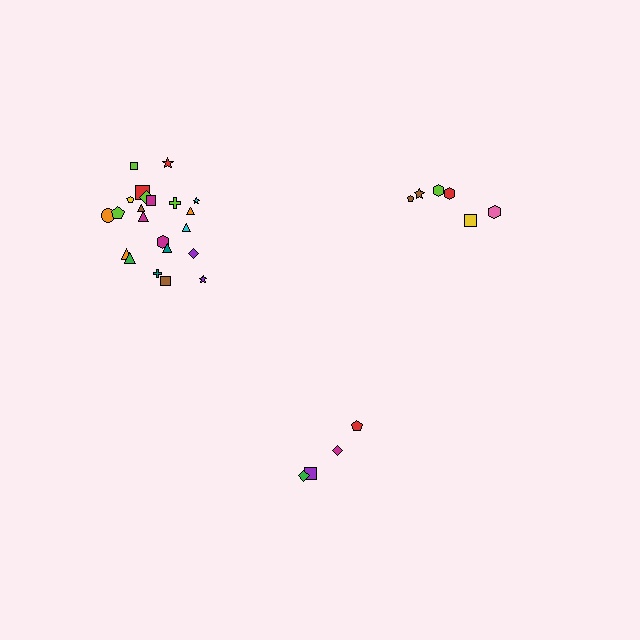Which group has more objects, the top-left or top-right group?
The top-left group.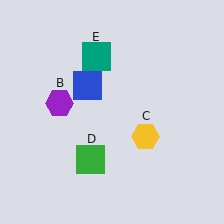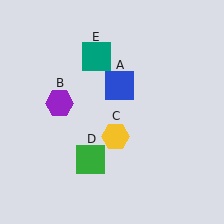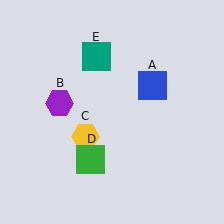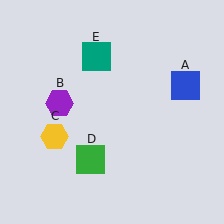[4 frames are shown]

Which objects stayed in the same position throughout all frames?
Purple hexagon (object B) and green square (object D) and teal square (object E) remained stationary.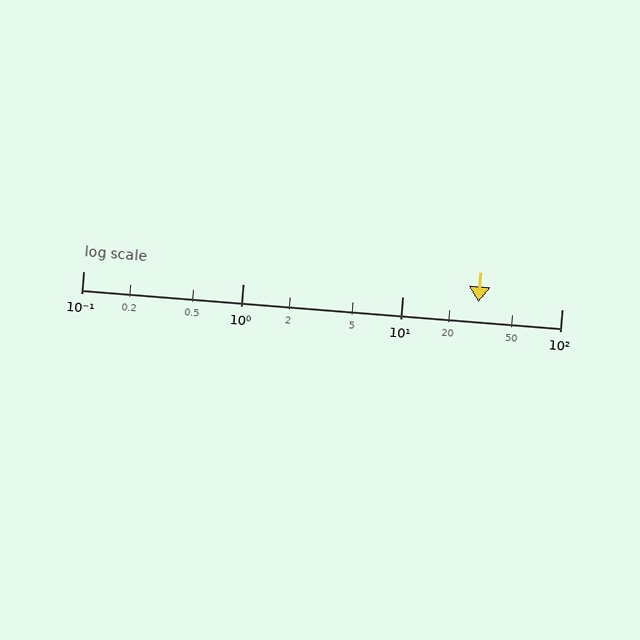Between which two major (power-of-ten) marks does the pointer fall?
The pointer is between 10 and 100.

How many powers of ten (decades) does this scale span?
The scale spans 3 decades, from 0.1 to 100.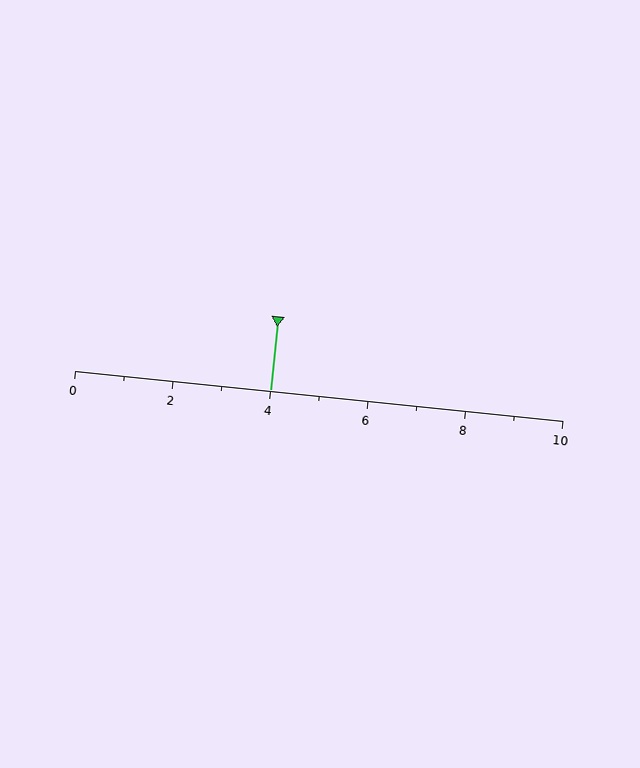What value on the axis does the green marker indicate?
The marker indicates approximately 4.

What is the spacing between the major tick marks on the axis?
The major ticks are spaced 2 apart.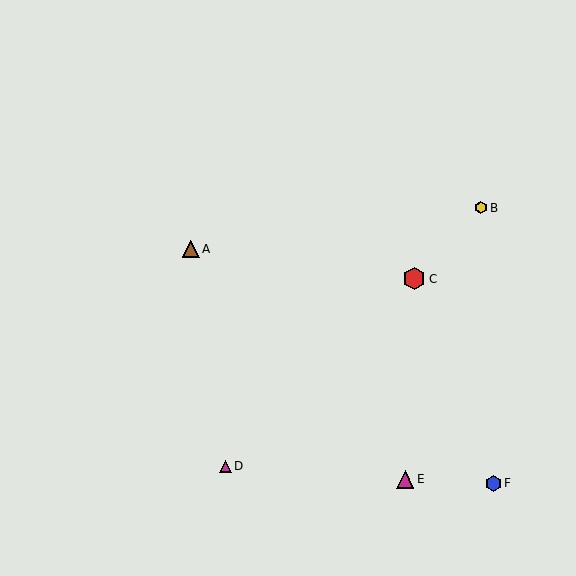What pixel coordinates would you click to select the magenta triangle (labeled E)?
Click at (405, 479) to select the magenta triangle E.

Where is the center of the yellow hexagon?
The center of the yellow hexagon is at (481, 208).